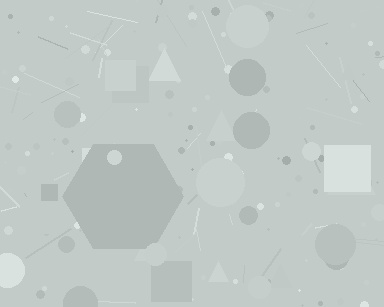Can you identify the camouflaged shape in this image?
The camouflaged shape is a hexagon.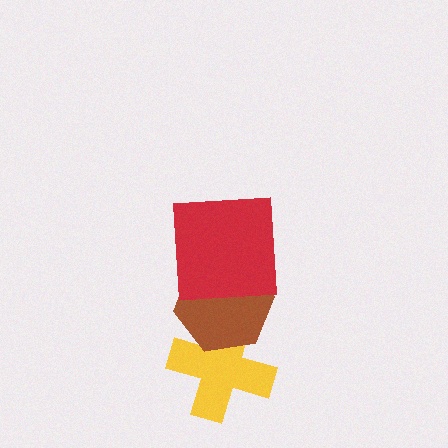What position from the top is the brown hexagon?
The brown hexagon is 2nd from the top.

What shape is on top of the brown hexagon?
The red square is on top of the brown hexagon.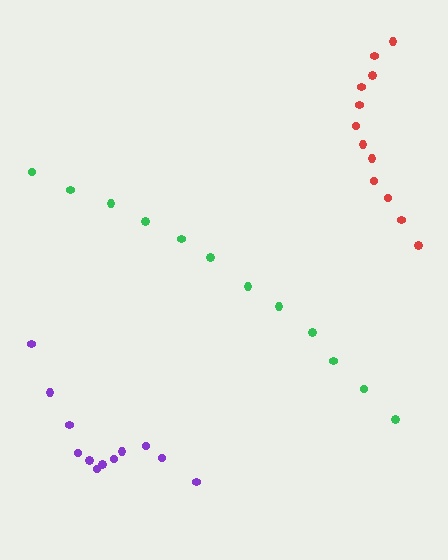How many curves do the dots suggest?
There are 3 distinct paths.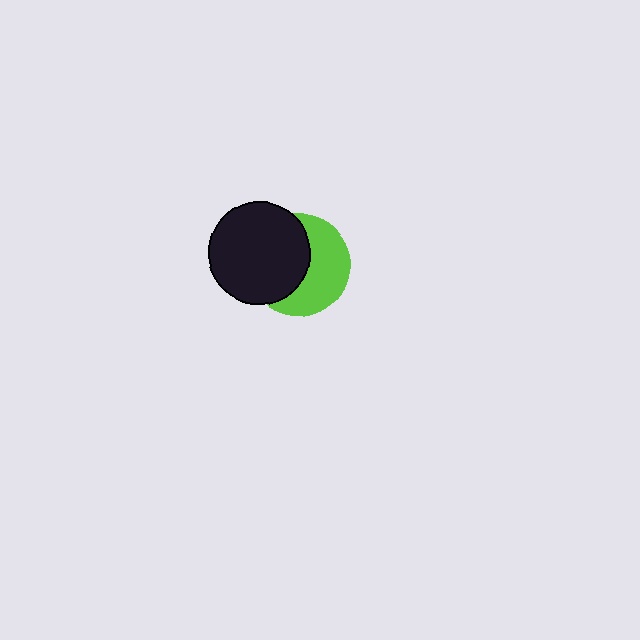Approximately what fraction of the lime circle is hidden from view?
Roughly 50% of the lime circle is hidden behind the black circle.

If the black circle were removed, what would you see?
You would see the complete lime circle.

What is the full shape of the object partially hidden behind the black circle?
The partially hidden object is a lime circle.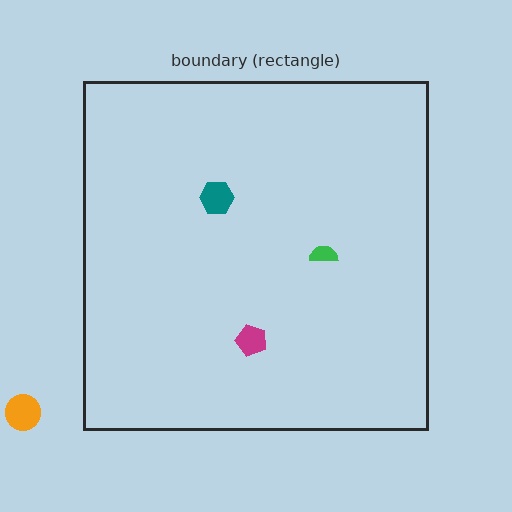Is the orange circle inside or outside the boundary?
Outside.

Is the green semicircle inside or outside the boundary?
Inside.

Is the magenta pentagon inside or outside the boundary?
Inside.